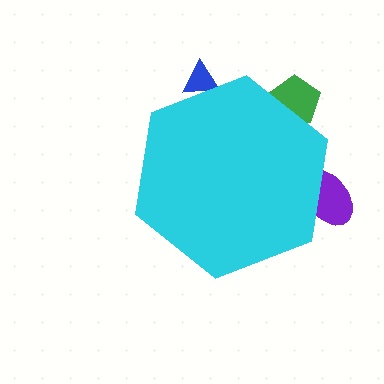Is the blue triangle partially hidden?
Yes, the blue triangle is partially hidden behind the cyan hexagon.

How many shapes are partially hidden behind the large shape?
3 shapes are partially hidden.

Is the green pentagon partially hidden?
Yes, the green pentagon is partially hidden behind the cyan hexagon.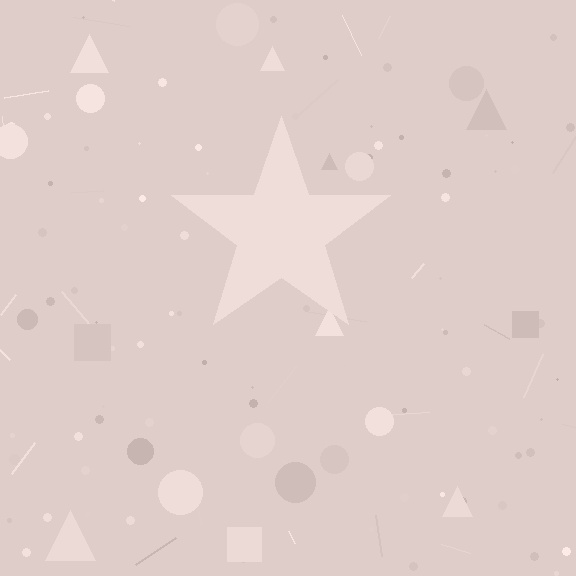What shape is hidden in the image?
A star is hidden in the image.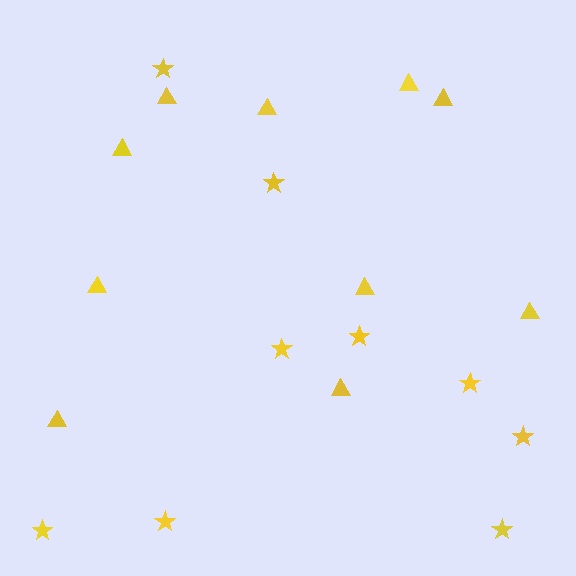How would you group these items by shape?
There are 2 groups: one group of stars (9) and one group of triangles (10).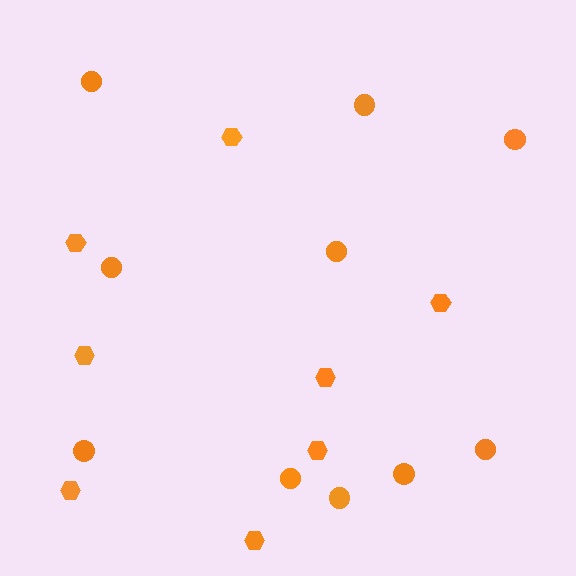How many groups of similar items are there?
There are 2 groups: one group of hexagons (8) and one group of circles (10).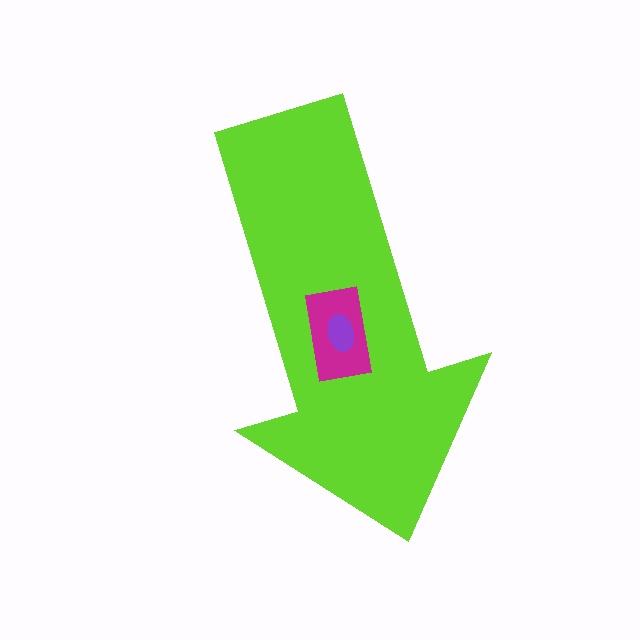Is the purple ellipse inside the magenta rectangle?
Yes.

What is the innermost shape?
The purple ellipse.